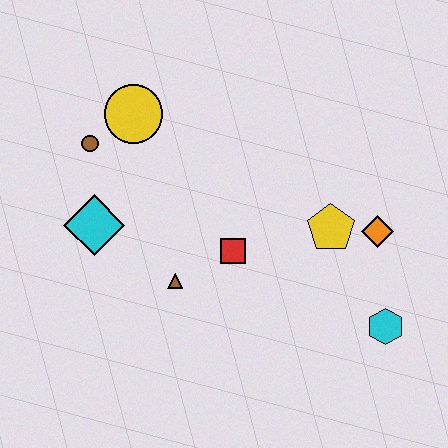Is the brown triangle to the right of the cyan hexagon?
No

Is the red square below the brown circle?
Yes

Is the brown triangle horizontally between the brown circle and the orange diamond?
Yes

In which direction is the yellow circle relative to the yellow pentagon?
The yellow circle is to the left of the yellow pentagon.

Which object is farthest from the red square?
The brown circle is farthest from the red square.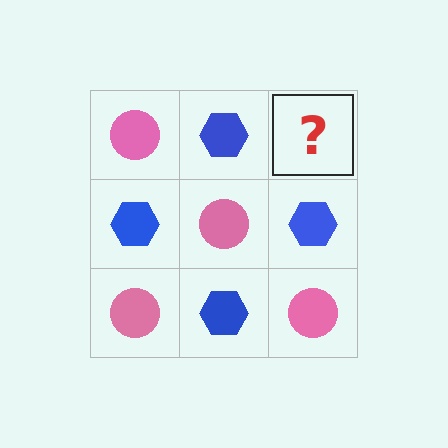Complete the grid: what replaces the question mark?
The question mark should be replaced with a pink circle.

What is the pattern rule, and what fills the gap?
The rule is that it alternates pink circle and blue hexagon in a checkerboard pattern. The gap should be filled with a pink circle.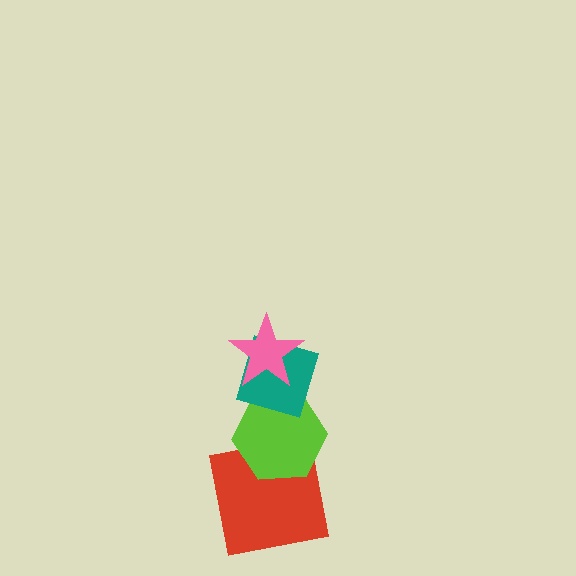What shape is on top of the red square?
The lime hexagon is on top of the red square.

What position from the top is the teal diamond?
The teal diamond is 2nd from the top.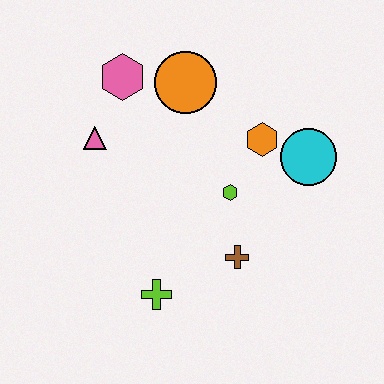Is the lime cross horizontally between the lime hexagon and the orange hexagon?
No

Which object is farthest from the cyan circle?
The pink triangle is farthest from the cyan circle.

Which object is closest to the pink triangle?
The pink hexagon is closest to the pink triangle.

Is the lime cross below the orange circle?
Yes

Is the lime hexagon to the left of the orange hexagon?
Yes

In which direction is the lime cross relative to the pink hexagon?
The lime cross is below the pink hexagon.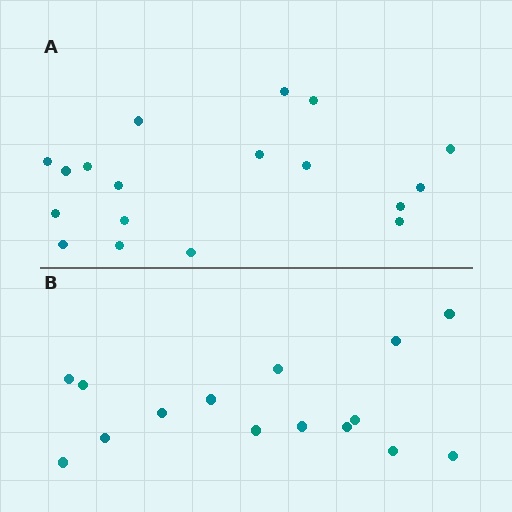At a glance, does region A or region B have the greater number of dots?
Region A (the top region) has more dots.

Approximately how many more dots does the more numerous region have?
Region A has just a few more — roughly 2 or 3 more dots than region B.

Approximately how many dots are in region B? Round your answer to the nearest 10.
About 20 dots. (The exact count is 15, which rounds to 20.)